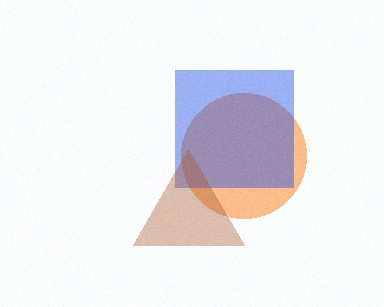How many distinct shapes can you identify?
There are 3 distinct shapes: an orange circle, a blue square, a brown triangle.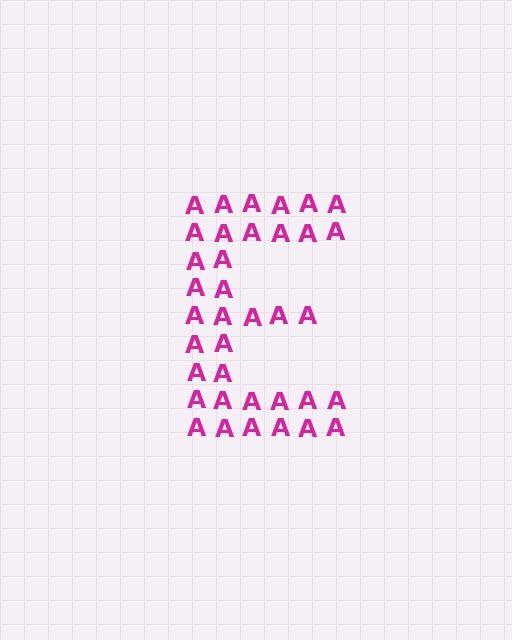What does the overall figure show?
The overall figure shows the letter E.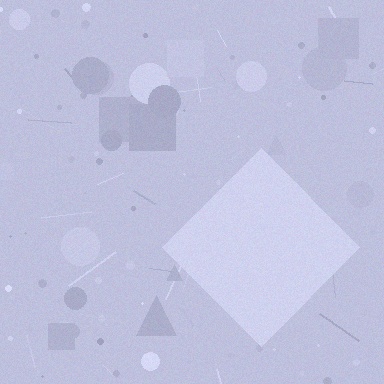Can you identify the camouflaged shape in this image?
The camouflaged shape is a diamond.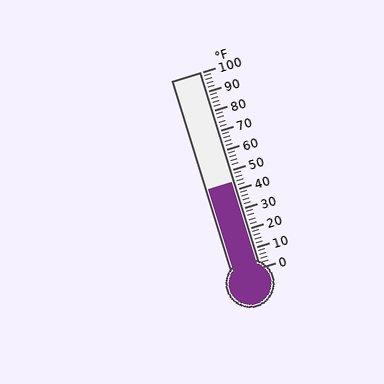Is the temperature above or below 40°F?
The temperature is above 40°F.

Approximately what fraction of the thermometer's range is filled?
The thermometer is filled to approximately 45% of its range.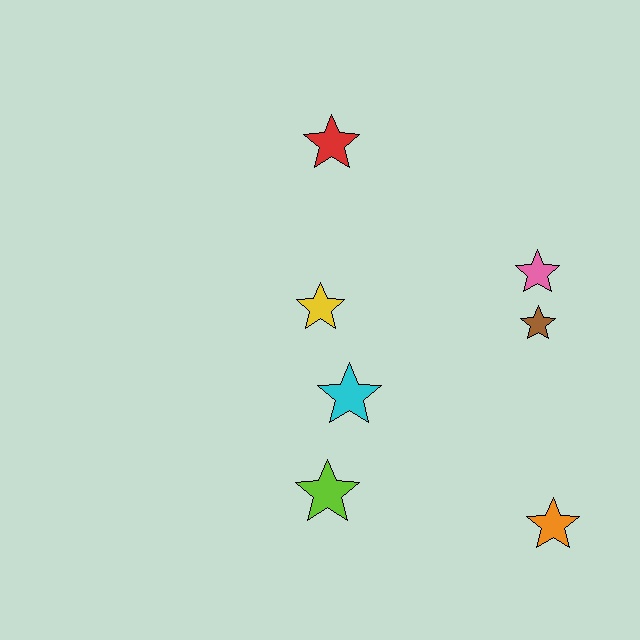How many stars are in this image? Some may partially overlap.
There are 7 stars.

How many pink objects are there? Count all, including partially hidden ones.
There is 1 pink object.